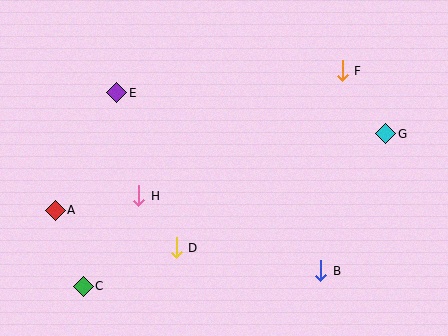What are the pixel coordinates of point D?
Point D is at (176, 248).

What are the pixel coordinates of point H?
Point H is at (139, 196).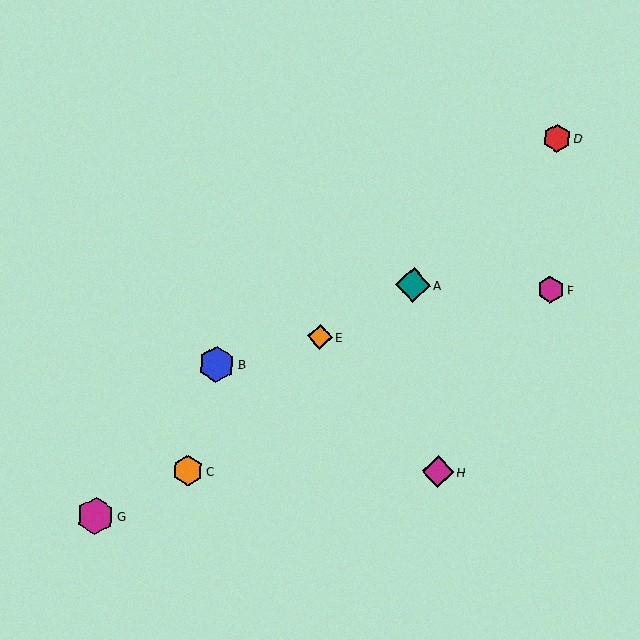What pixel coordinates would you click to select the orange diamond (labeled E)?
Click at (320, 337) to select the orange diamond E.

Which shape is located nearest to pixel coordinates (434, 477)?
The magenta diamond (labeled H) at (438, 472) is nearest to that location.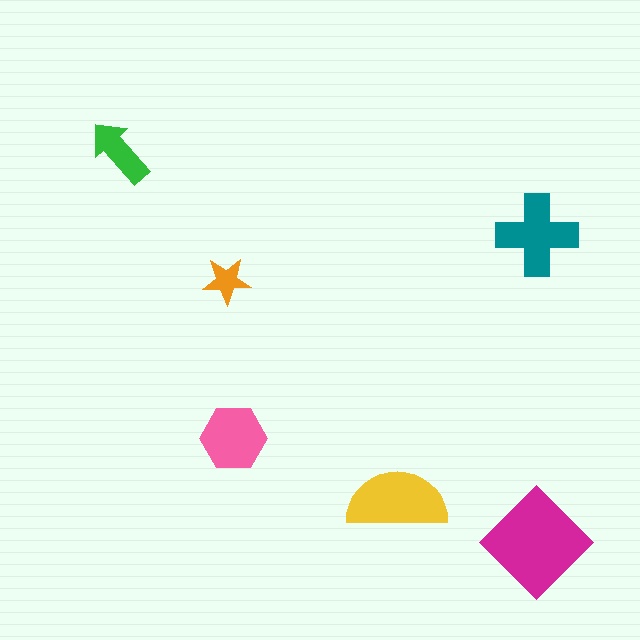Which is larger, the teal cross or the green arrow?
The teal cross.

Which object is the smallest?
The orange star.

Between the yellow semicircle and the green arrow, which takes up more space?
The yellow semicircle.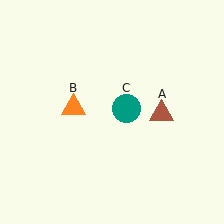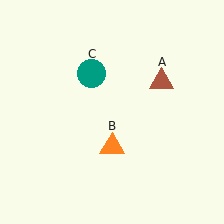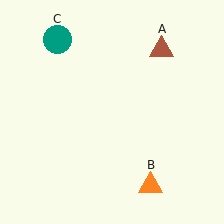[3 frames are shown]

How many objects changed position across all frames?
3 objects changed position: brown triangle (object A), orange triangle (object B), teal circle (object C).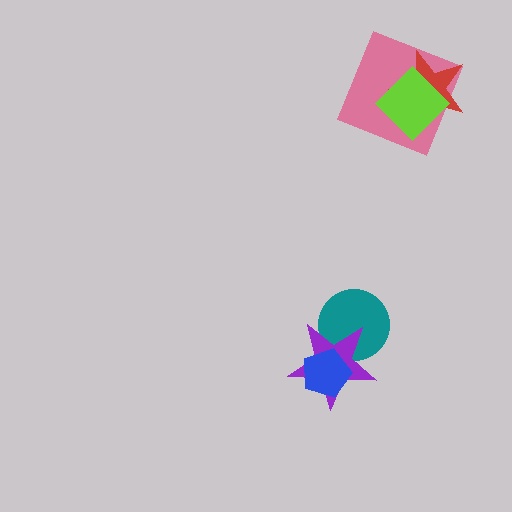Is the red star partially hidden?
Yes, it is partially covered by another shape.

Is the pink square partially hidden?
Yes, it is partially covered by another shape.